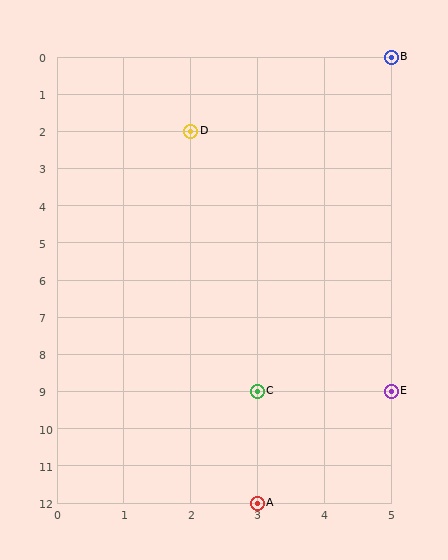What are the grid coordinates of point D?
Point D is at grid coordinates (2, 2).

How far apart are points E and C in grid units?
Points E and C are 2 columns apart.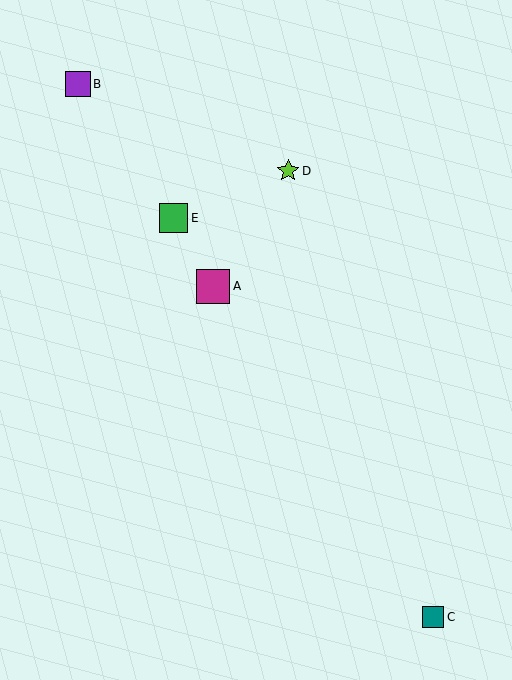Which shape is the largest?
The magenta square (labeled A) is the largest.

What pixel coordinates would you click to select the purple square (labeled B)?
Click at (78, 84) to select the purple square B.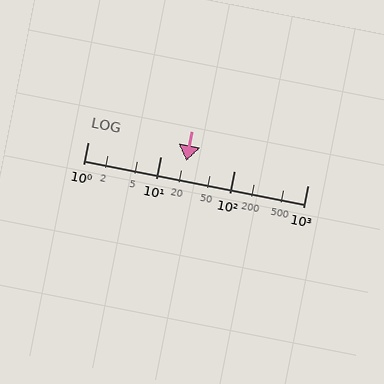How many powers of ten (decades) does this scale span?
The scale spans 3 decades, from 1 to 1000.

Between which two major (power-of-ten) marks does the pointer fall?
The pointer is between 10 and 100.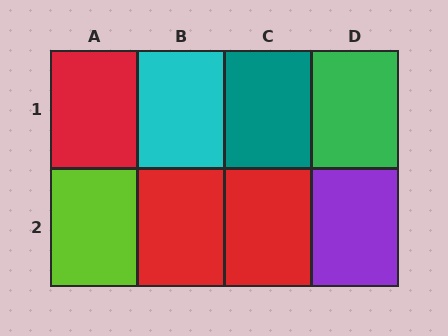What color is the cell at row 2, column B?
Red.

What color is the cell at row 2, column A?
Lime.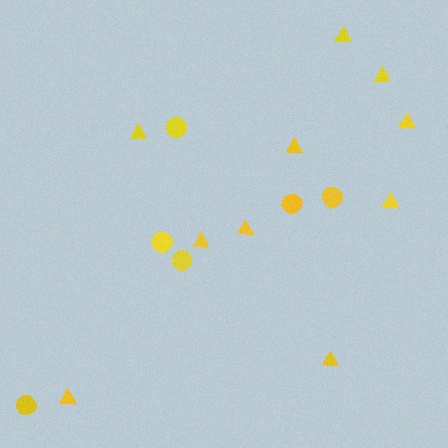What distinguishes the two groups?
There are 2 groups: one group of circles (6) and one group of triangles (10).